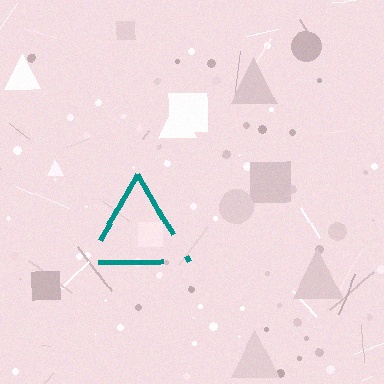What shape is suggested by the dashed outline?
The dashed outline suggests a triangle.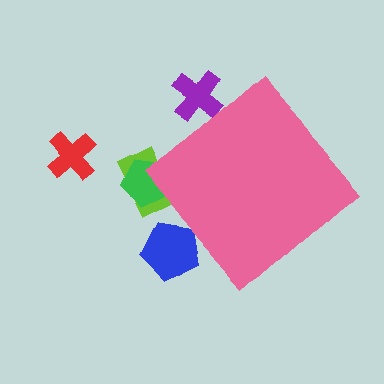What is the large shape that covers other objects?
A pink diamond.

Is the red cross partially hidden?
No, the red cross is fully visible.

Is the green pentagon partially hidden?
Yes, the green pentagon is partially hidden behind the pink diamond.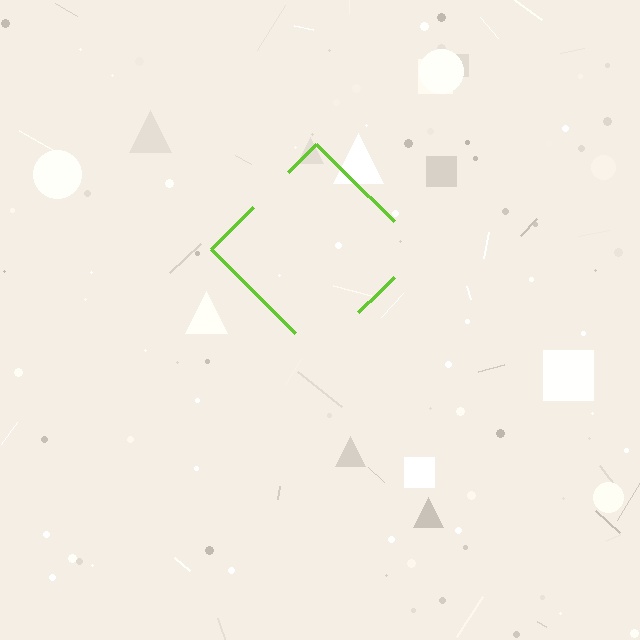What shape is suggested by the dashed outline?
The dashed outline suggests a diamond.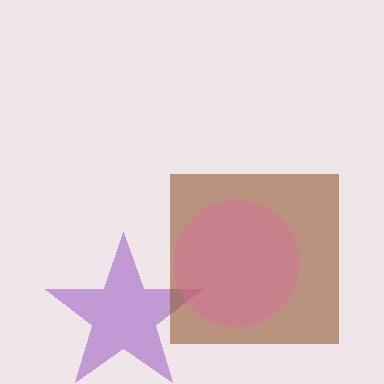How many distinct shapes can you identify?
There are 3 distinct shapes: a purple star, a brown square, a pink circle.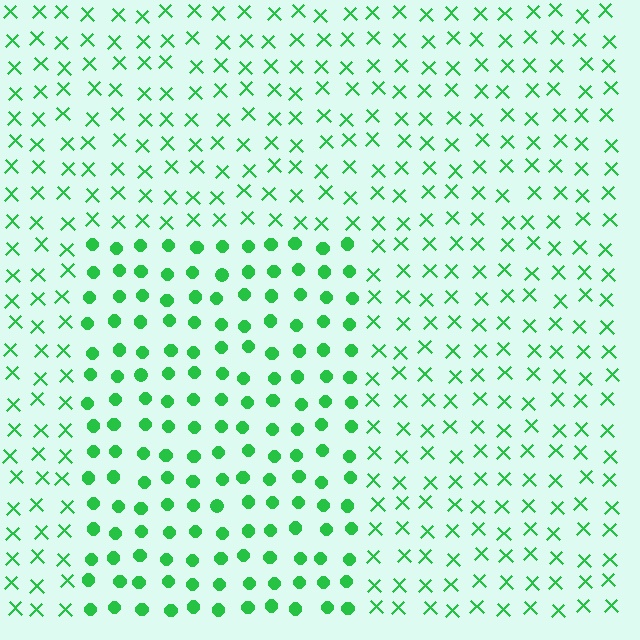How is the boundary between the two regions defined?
The boundary is defined by a change in element shape: circles inside vs. X marks outside. All elements share the same color and spacing.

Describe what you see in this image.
The image is filled with small green elements arranged in a uniform grid. A rectangle-shaped region contains circles, while the surrounding area contains X marks. The boundary is defined purely by the change in element shape.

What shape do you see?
I see a rectangle.